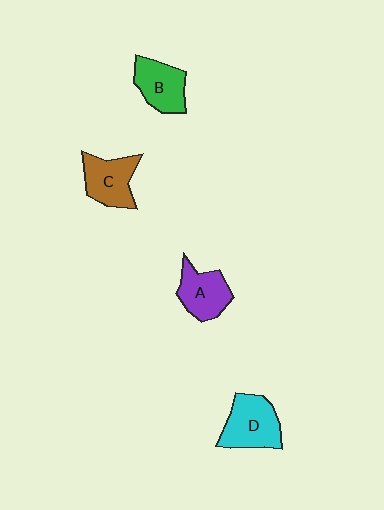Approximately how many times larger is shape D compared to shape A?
Approximately 1.2 times.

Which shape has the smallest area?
Shape A (purple).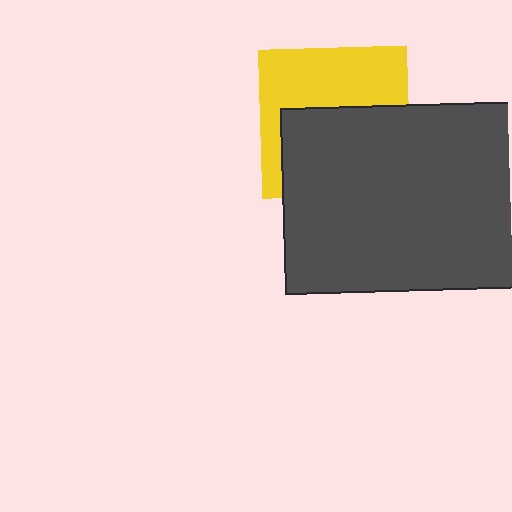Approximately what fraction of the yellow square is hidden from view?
Roughly 52% of the yellow square is hidden behind the dark gray rectangle.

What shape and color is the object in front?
The object in front is a dark gray rectangle.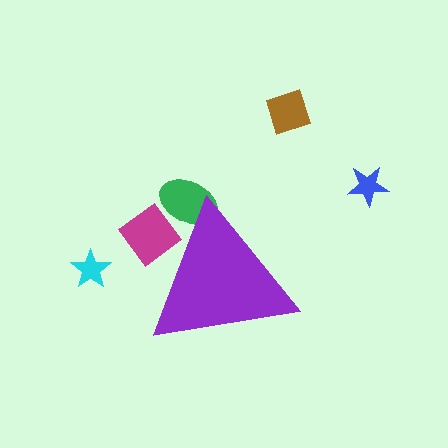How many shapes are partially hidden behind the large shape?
2 shapes are partially hidden.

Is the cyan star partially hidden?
No, the cyan star is fully visible.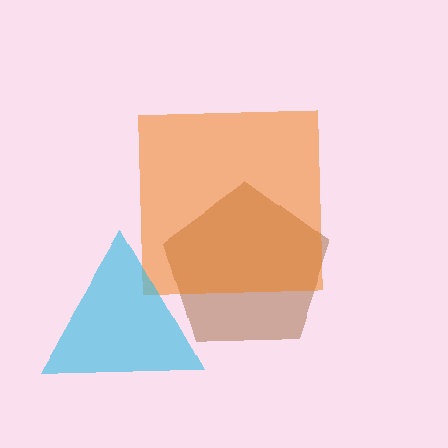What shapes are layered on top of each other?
The layered shapes are: a brown pentagon, an orange square, a cyan triangle.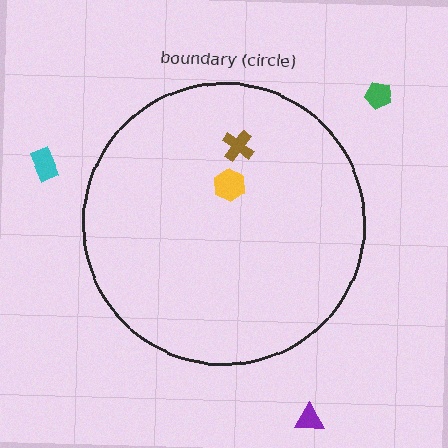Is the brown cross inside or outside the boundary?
Inside.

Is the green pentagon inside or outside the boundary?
Outside.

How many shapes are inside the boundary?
2 inside, 3 outside.